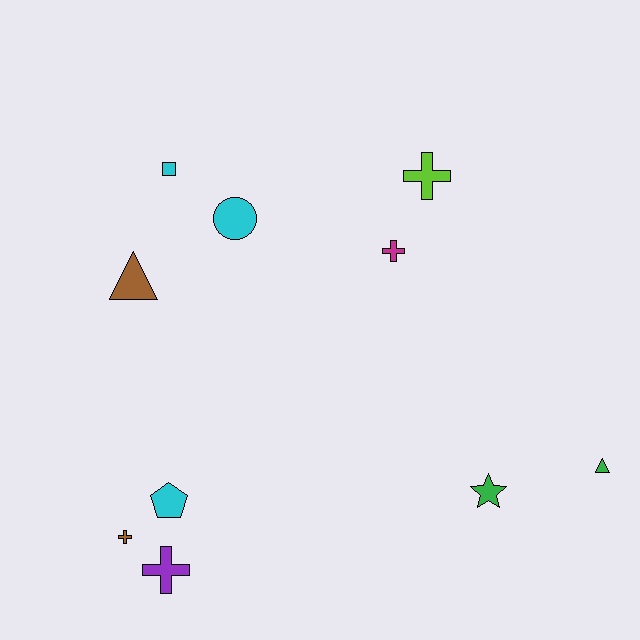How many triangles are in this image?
There are 2 triangles.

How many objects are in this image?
There are 10 objects.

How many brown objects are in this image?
There are 2 brown objects.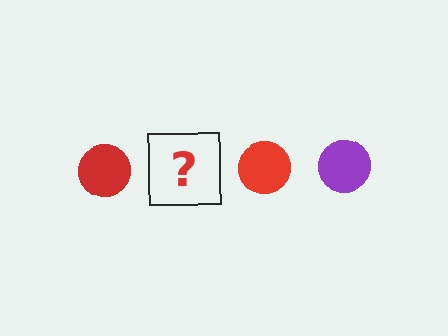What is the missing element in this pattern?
The missing element is a purple circle.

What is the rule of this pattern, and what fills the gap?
The rule is that the pattern cycles through red, purple circles. The gap should be filled with a purple circle.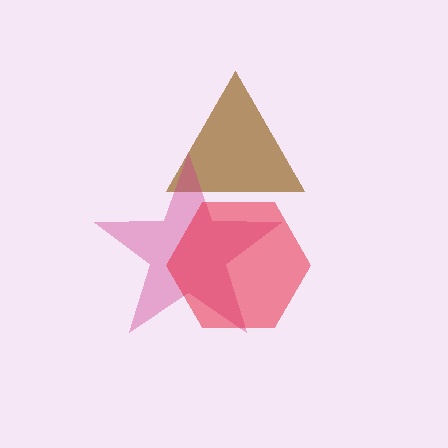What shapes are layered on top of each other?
The layered shapes are: a brown triangle, a magenta star, a red hexagon.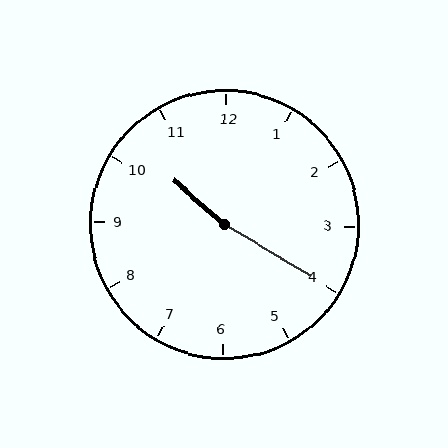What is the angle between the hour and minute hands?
Approximately 170 degrees.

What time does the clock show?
10:20.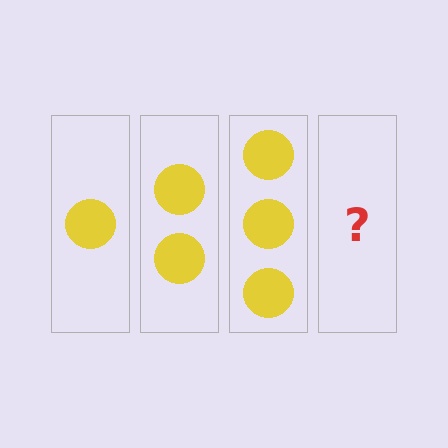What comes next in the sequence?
The next element should be 4 circles.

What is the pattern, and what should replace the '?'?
The pattern is that each step adds one more circle. The '?' should be 4 circles.